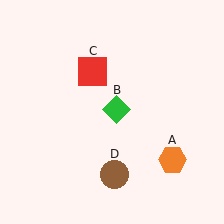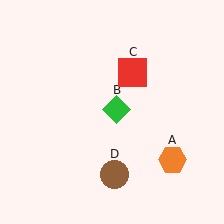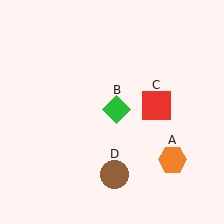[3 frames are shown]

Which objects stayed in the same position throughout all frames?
Orange hexagon (object A) and green diamond (object B) and brown circle (object D) remained stationary.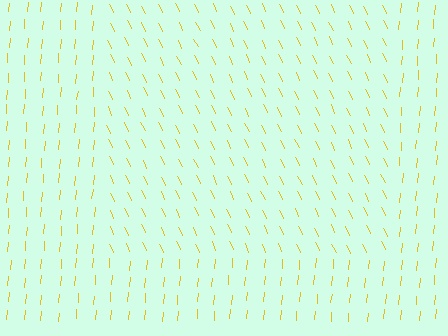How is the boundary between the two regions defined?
The boundary is defined purely by a change in line orientation (approximately 31 degrees difference). All lines are the same color and thickness.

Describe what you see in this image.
The image is filled with small yellow line segments. A rectangle region in the image has lines oriented differently from the surrounding lines, creating a visible texture boundary.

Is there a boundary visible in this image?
Yes, there is a texture boundary formed by a change in line orientation.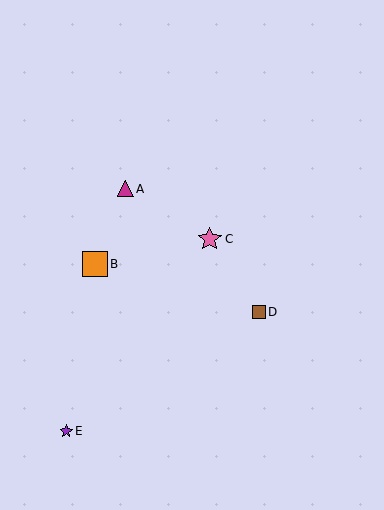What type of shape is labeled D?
Shape D is a brown square.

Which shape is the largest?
The orange square (labeled B) is the largest.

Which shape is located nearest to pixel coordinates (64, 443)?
The purple star (labeled E) at (66, 431) is nearest to that location.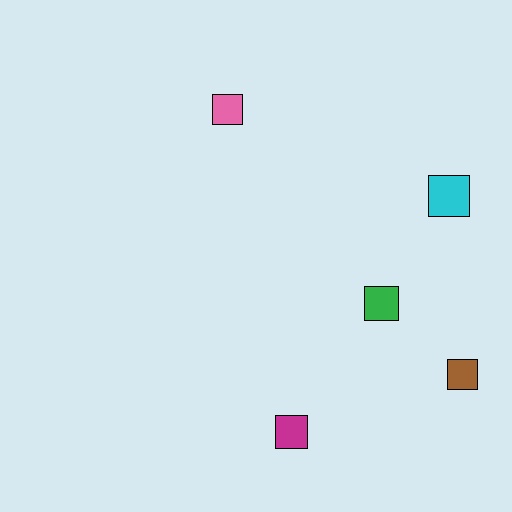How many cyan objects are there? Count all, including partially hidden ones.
There is 1 cyan object.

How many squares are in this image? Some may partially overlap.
There are 5 squares.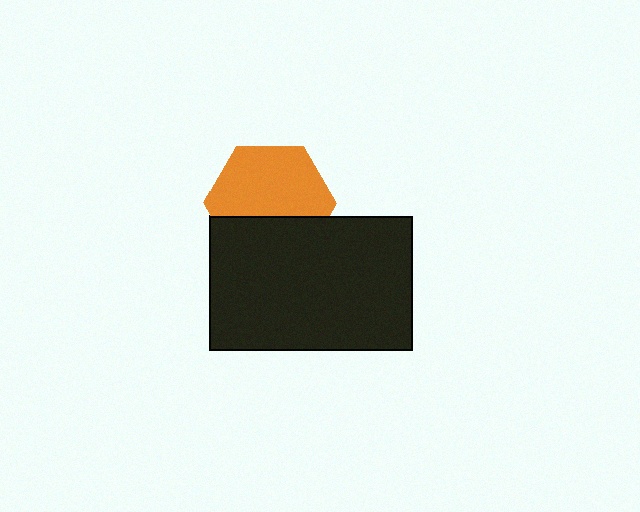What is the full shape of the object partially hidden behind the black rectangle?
The partially hidden object is an orange hexagon.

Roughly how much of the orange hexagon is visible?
About half of it is visible (roughly 63%).